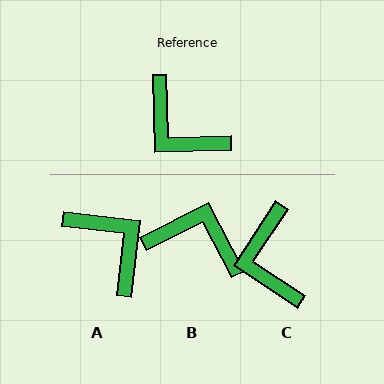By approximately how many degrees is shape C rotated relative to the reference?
Approximately 35 degrees clockwise.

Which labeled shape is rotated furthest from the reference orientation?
A, about 172 degrees away.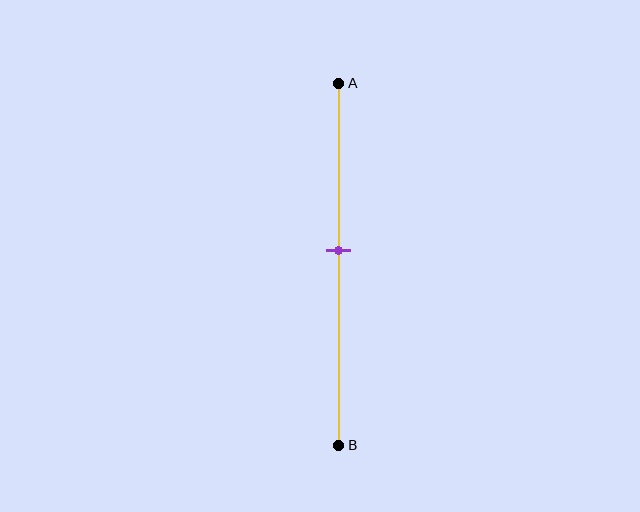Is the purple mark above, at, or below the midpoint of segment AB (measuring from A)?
The purple mark is above the midpoint of segment AB.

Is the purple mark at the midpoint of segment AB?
No, the mark is at about 45% from A, not at the 50% midpoint.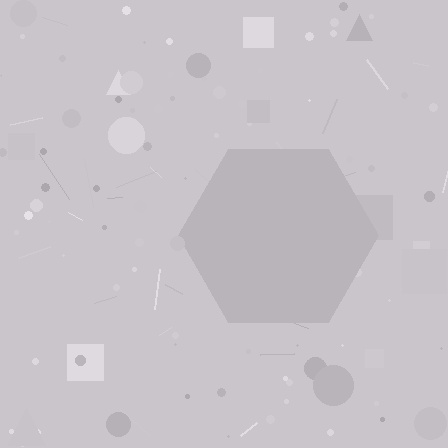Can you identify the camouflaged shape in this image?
The camouflaged shape is a hexagon.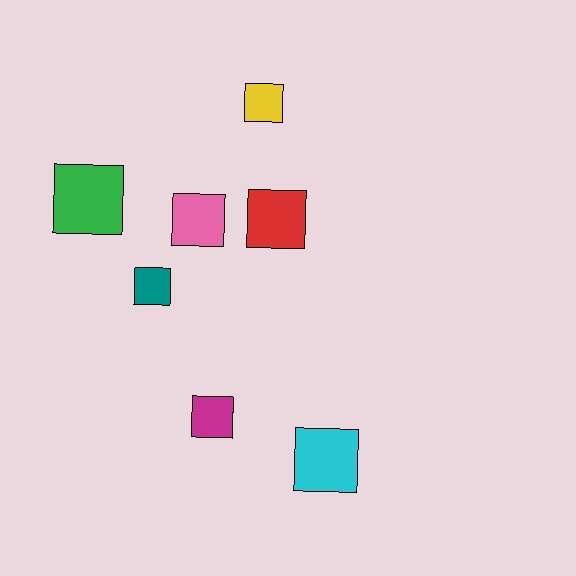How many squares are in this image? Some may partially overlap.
There are 7 squares.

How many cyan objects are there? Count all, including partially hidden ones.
There is 1 cyan object.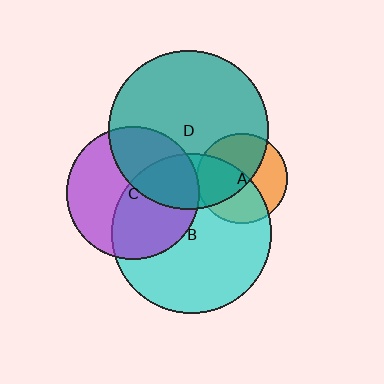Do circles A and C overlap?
Yes.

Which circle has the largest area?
Circle B (cyan).